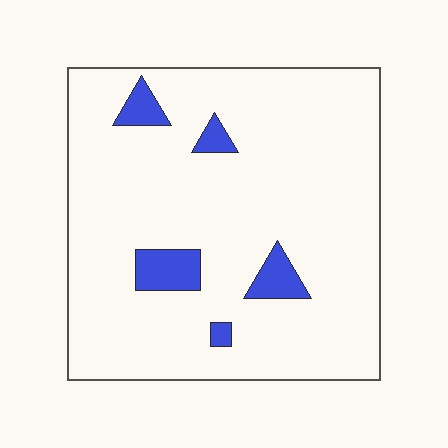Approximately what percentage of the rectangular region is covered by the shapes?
Approximately 10%.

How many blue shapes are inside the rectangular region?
5.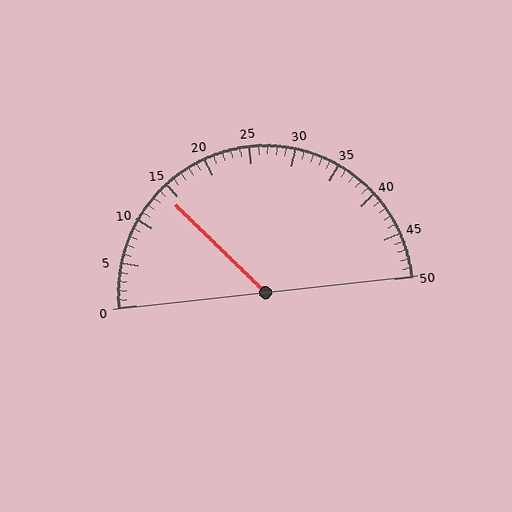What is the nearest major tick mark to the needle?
The nearest major tick mark is 15.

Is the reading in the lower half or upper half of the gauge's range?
The reading is in the lower half of the range (0 to 50).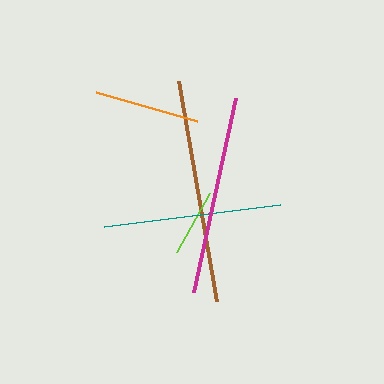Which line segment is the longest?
The brown line is the longest at approximately 224 pixels.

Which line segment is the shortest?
The lime line is the shortest at approximately 67 pixels.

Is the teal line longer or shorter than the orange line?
The teal line is longer than the orange line.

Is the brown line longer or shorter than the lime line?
The brown line is longer than the lime line.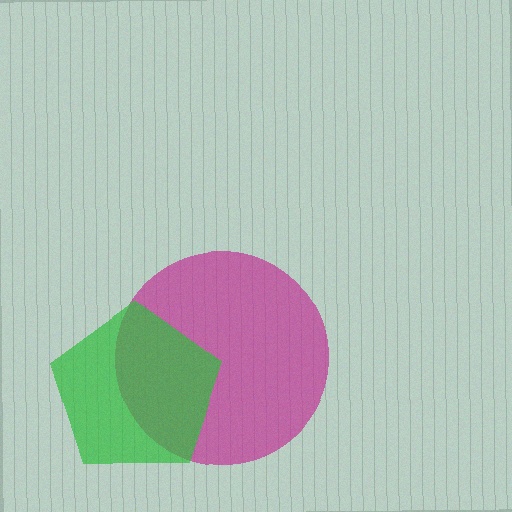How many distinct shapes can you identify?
There are 2 distinct shapes: a magenta circle, a green pentagon.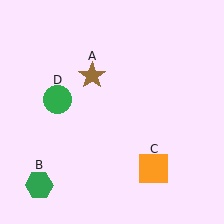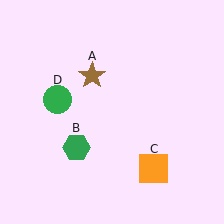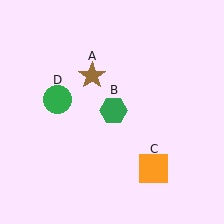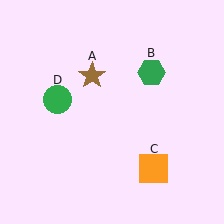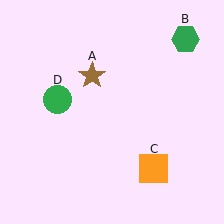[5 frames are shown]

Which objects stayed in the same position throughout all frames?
Brown star (object A) and orange square (object C) and green circle (object D) remained stationary.